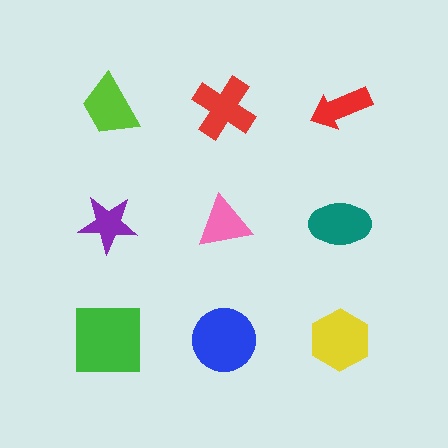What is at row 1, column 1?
A lime trapezoid.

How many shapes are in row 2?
3 shapes.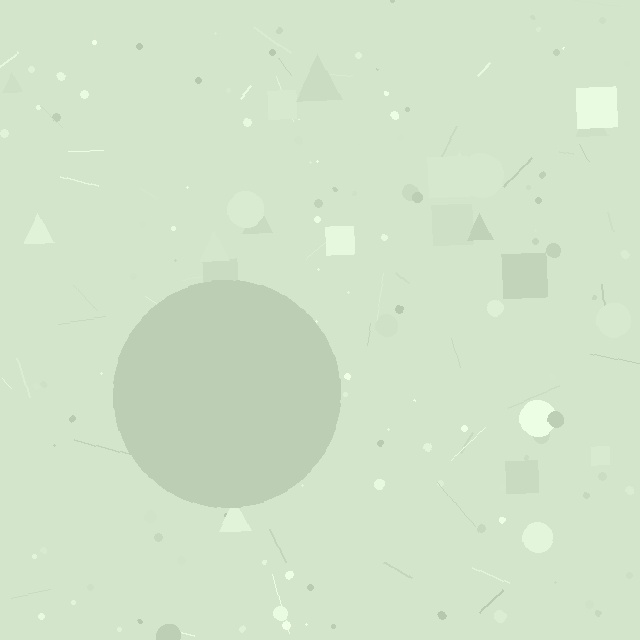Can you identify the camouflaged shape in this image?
The camouflaged shape is a circle.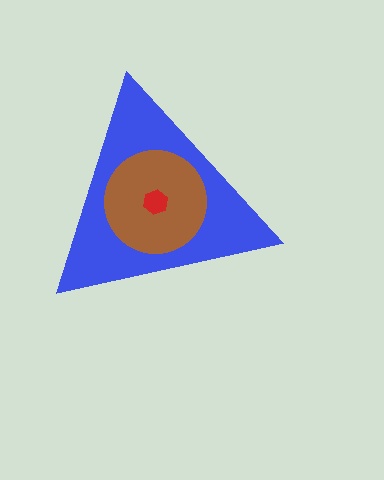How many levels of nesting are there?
3.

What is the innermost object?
The red hexagon.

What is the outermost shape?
The blue triangle.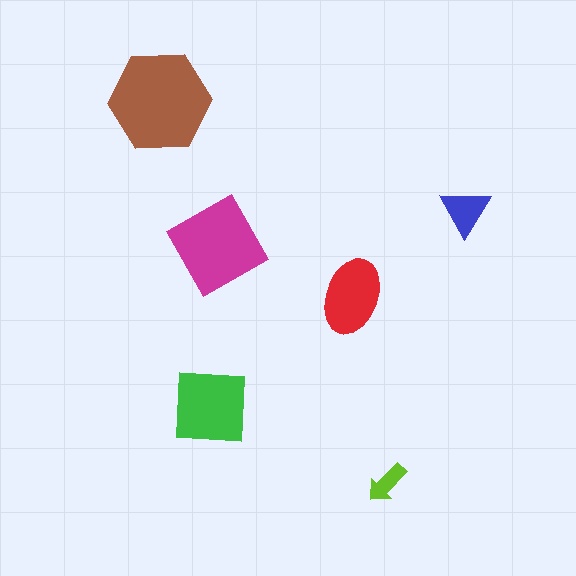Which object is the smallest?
The lime arrow.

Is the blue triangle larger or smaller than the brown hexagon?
Smaller.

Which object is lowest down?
The lime arrow is bottommost.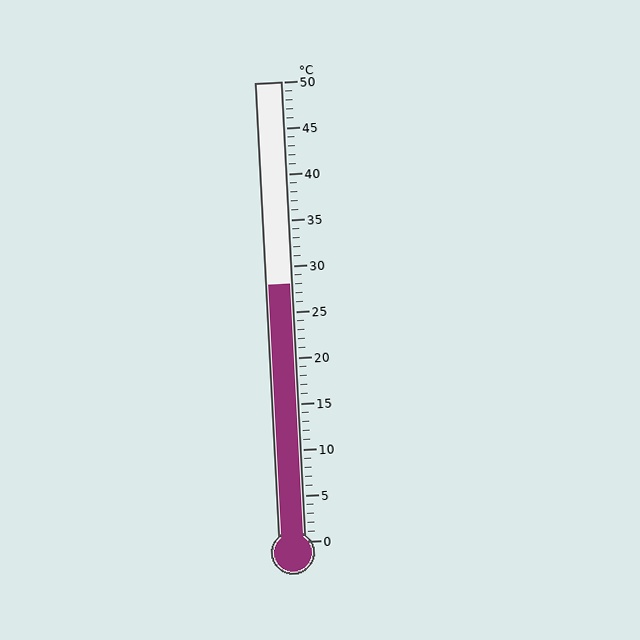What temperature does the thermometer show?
The thermometer shows approximately 28°C.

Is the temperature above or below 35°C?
The temperature is below 35°C.